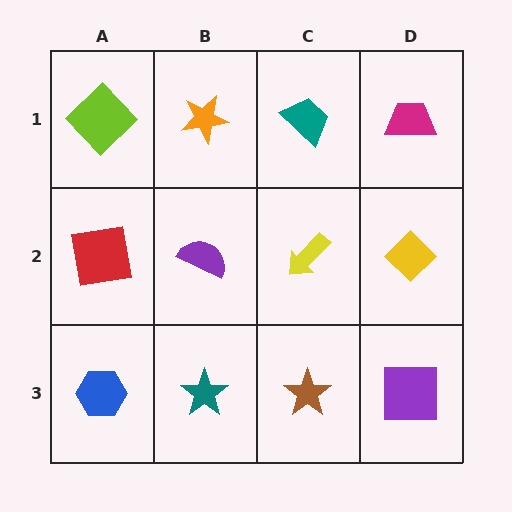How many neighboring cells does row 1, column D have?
2.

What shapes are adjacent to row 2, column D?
A magenta trapezoid (row 1, column D), a purple square (row 3, column D), a yellow arrow (row 2, column C).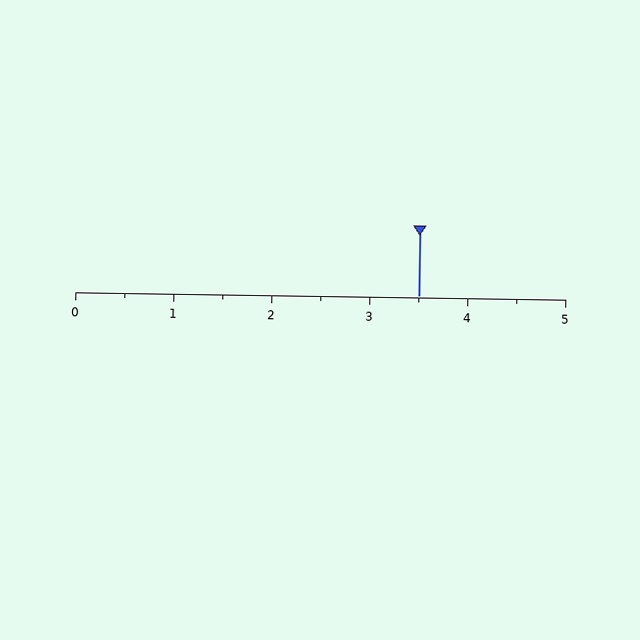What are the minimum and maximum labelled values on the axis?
The axis runs from 0 to 5.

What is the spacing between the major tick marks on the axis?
The major ticks are spaced 1 apart.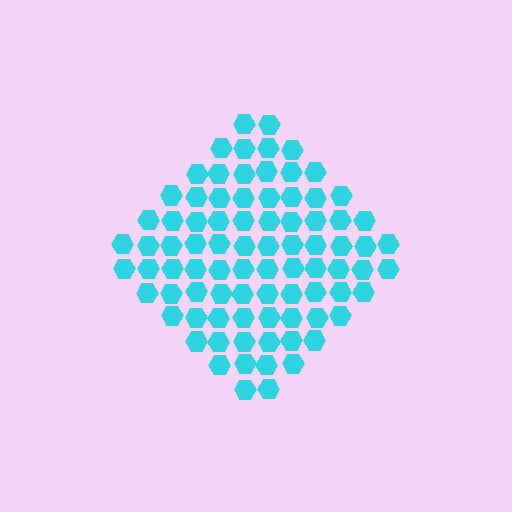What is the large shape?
The large shape is a diamond.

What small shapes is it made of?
It is made of small hexagons.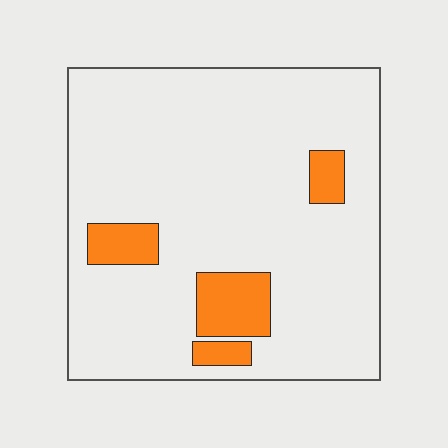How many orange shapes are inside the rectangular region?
4.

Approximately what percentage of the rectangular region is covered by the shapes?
Approximately 10%.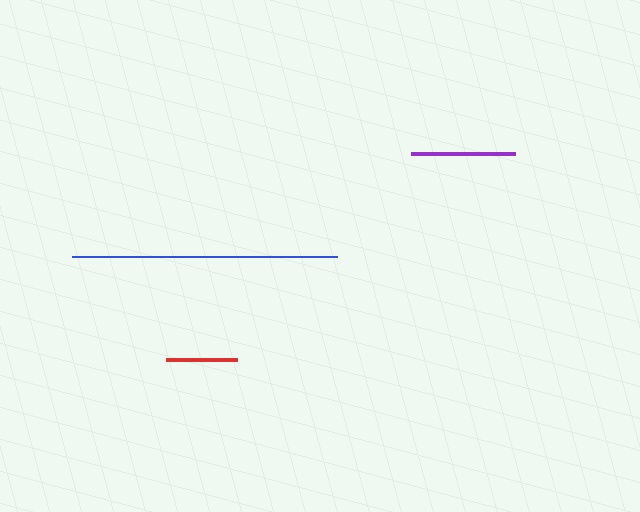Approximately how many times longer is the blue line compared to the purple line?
The blue line is approximately 2.5 times the length of the purple line.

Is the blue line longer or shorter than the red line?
The blue line is longer than the red line.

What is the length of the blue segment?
The blue segment is approximately 265 pixels long.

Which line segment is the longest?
The blue line is the longest at approximately 265 pixels.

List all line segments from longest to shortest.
From longest to shortest: blue, purple, red.